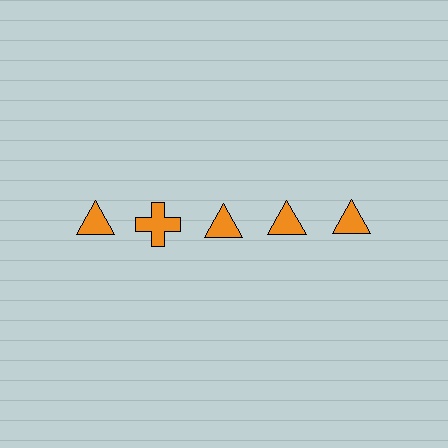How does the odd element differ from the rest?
It has a different shape: cross instead of triangle.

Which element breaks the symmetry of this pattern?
The orange cross in the top row, second from left column breaks the symmetry. All other shapes are orange triangles.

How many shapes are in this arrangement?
There are 5 shapes arranged in a grid pattern.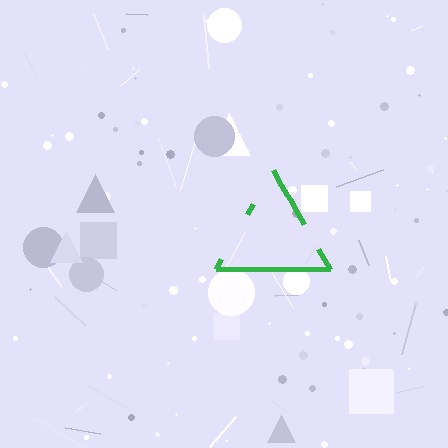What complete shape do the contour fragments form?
The contour fragments form a triangle.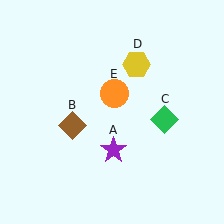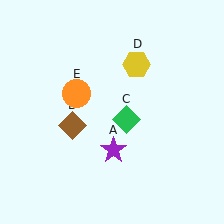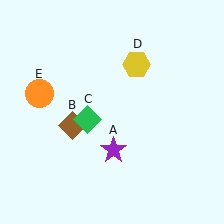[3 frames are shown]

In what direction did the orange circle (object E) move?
The orange circle (object E) moved left.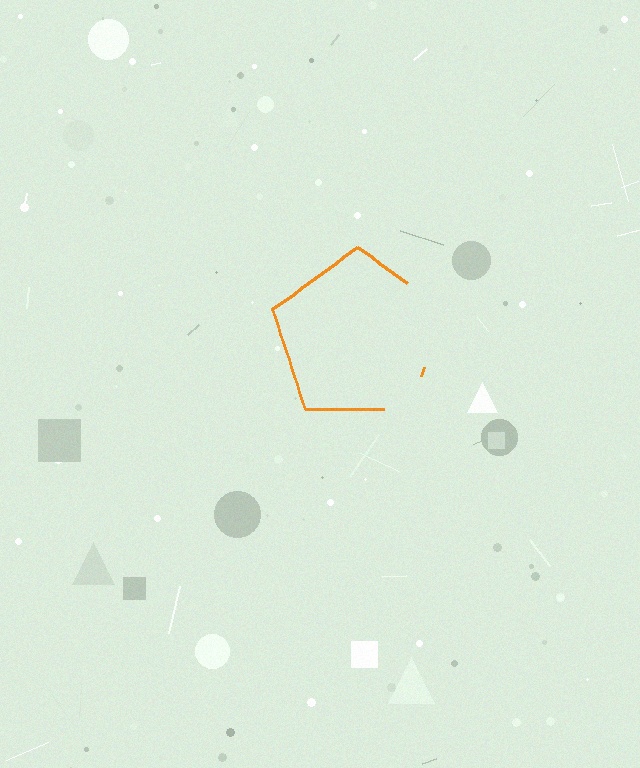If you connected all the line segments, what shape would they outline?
They would outline a pentagon.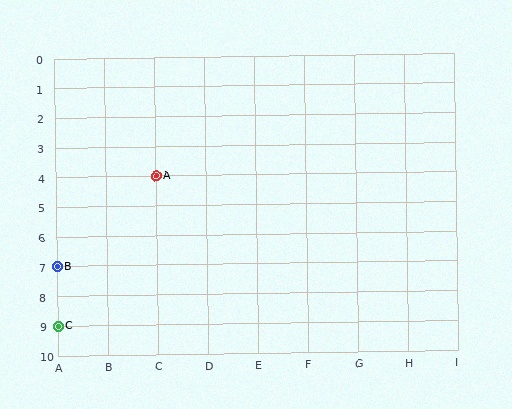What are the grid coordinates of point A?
Point A is at grid coordinates (C, 4).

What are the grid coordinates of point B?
Point B is at grid coordinates (A, 7).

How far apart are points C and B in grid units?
Points C and B are 2 rows apart.